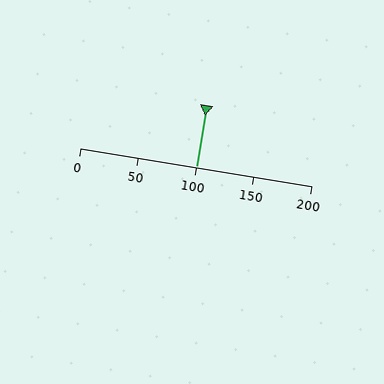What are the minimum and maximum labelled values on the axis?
The axis runs from 0 to 200.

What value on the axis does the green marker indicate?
The marker indicates approximately 100.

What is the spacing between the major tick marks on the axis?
The major ticks are spaced 50 apart.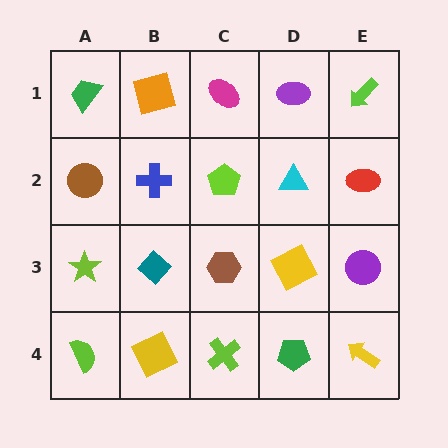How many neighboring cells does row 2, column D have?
4.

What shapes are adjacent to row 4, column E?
A purple circle (row 3, column E), a green pentagon (row 4, column D).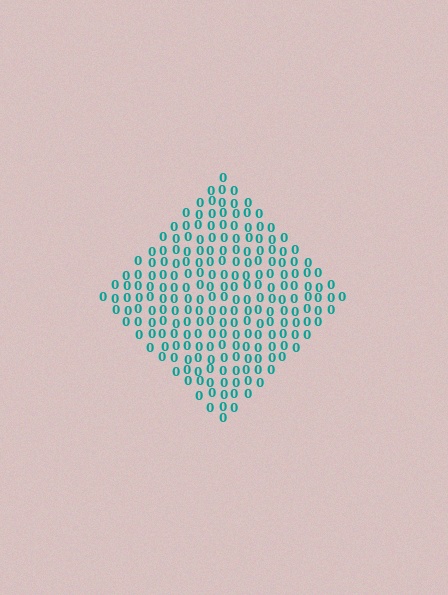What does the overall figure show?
The overall figure shows a diamond.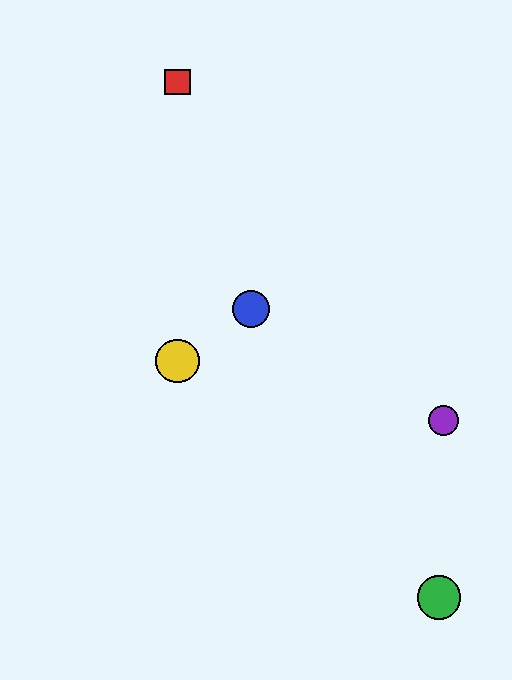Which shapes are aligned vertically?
The red square, the yellow circle are aligned vertically.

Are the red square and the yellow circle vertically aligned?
Yes, both are at x≈178.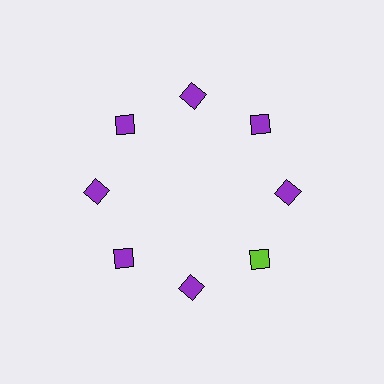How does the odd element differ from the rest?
It has a different color: lime instead of purple.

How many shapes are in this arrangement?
There are 8 shapes arranged in a ring pattern.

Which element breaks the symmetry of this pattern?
The lime diamond at roughly the 4 o'clock position breaks the symmetry. All other shapes are purple diamonds.